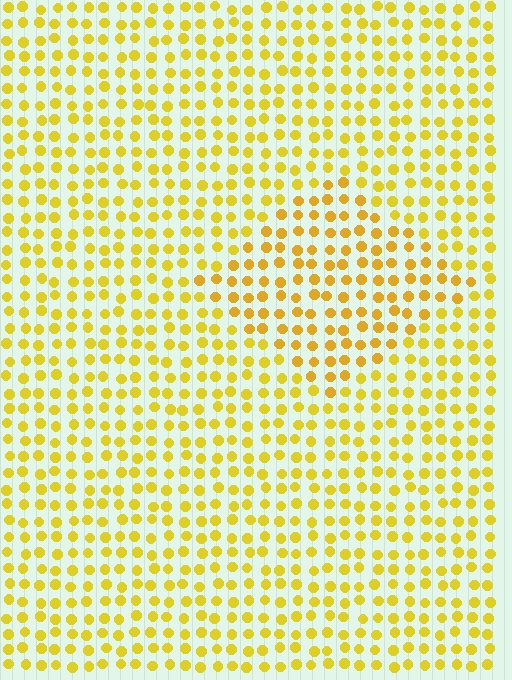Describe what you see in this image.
The image is filled with small yellow elements in a uniform arrangement. A diamond-shaped region is visible where the elements are tinted to a slightly different hue, forming a subtle color boundary.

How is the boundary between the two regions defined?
The boundary is defined purely by a slight shift in hue (about 12 degrees). Spacing, size, and orientation are identical on both sides.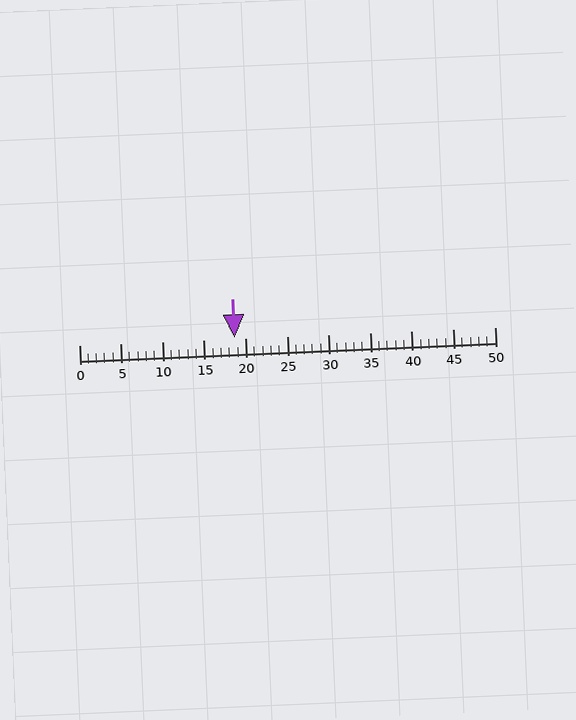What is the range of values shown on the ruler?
The ruler shows values from 0 to 50.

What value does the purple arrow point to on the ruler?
The purple arrow points to approximately 19.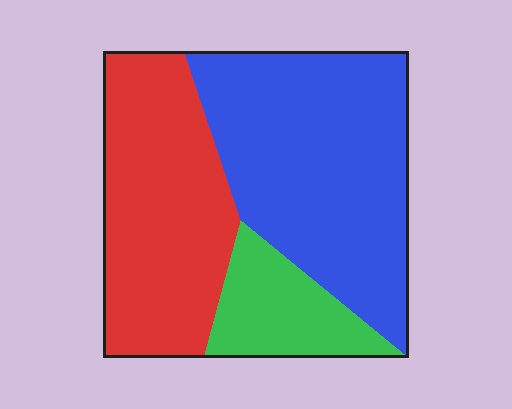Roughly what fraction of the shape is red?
Red covers about 35% of the shape.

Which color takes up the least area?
Green, at roughly 15%.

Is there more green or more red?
Red.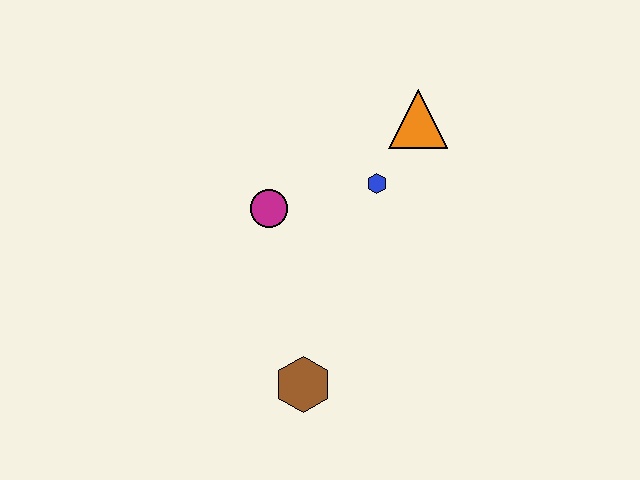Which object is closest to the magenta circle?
The blue hexagon is closest to the magenta circle.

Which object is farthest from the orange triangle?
The brown hexagon is farthest from the orange triangle.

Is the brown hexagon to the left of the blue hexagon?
Yes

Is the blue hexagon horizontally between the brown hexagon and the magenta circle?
No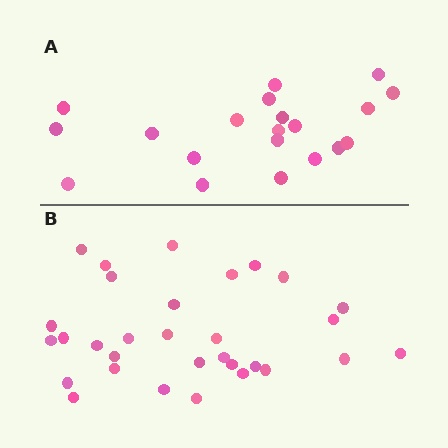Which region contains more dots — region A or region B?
Region B (the bottom region) has more dots.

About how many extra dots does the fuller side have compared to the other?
Region B has roughly 12 or so more dots than region A.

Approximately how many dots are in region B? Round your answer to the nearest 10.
About 30 dots. (The exact count is 31, which rounds to 30.)